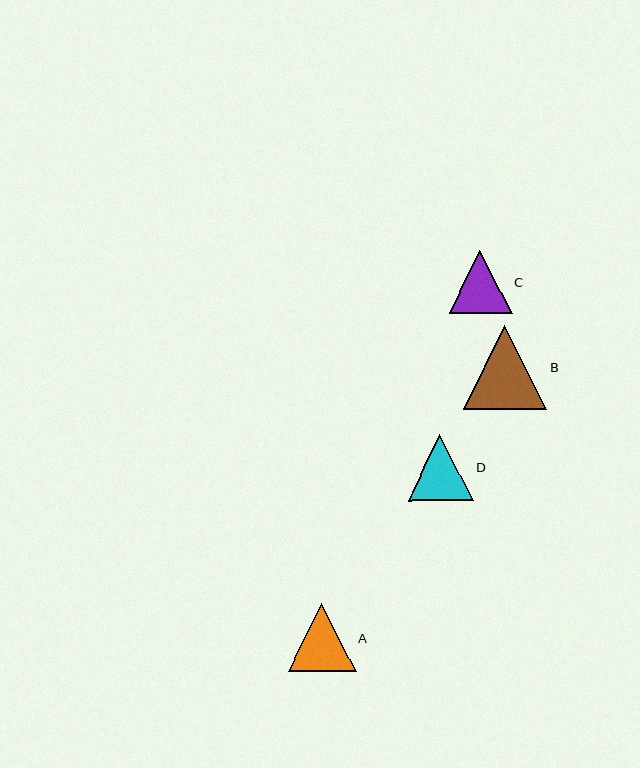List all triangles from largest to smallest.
From largest to smallest: B, A, D, C.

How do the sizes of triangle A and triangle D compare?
Triangle A and triangle D are approximately the same size.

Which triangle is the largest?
Triangle B is the largest with a size of approximately 84 pixels.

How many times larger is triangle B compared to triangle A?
Triangle B is approximately 1.2 times the size of triangle A.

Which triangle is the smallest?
Triangle C is the smallest with a size of approximately 63 pixels.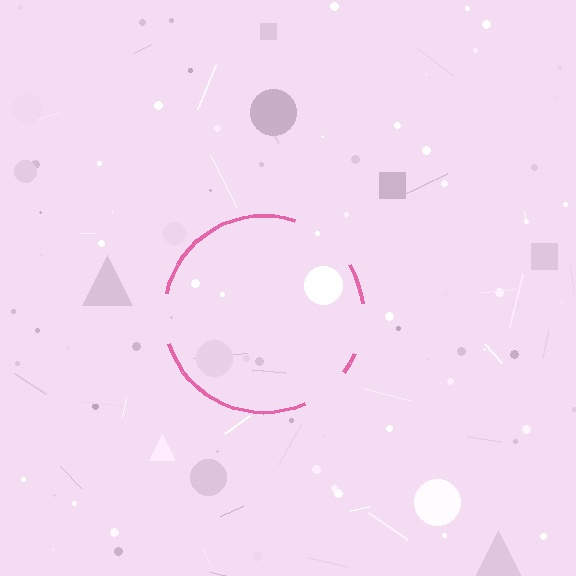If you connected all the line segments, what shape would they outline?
They would outline a circle.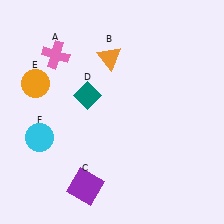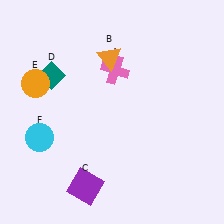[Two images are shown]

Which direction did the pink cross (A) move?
The pink cross (A) moved right.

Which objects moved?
The objects that moved are: the pink cross (A), the teal diamond (D).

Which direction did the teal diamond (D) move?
The teal diamond (D) moved left.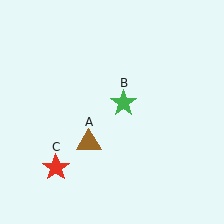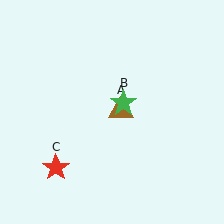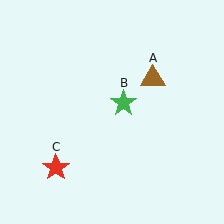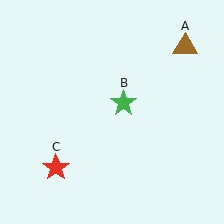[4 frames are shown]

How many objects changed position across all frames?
1 object changed position: brown triangle (object A).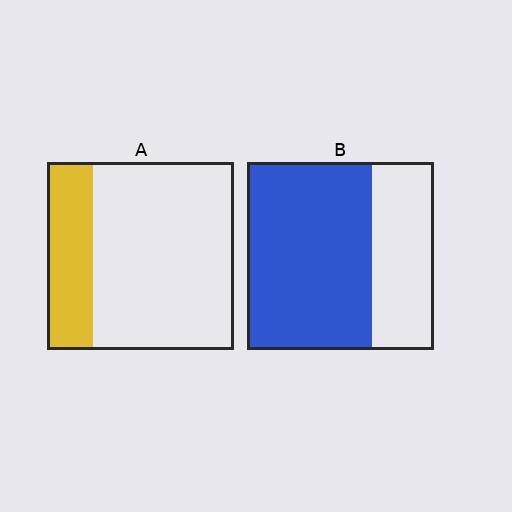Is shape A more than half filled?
No.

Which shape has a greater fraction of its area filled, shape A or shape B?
Shape B.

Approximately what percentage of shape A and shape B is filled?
A is approximately 25% and B is approximately 65%.